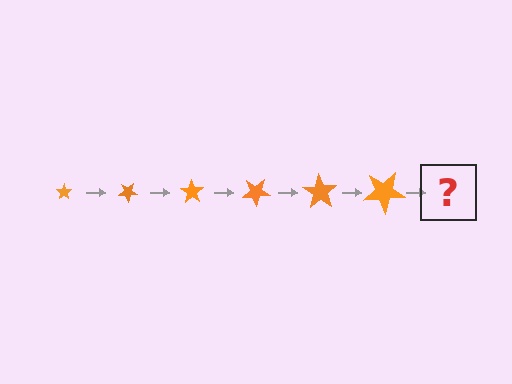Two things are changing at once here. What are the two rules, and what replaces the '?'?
The two rules are that the star grows larger each step and it rotates 35 degrees each step. The '?' should be a star, larger than the previous one and rotated 210 degrees from the start.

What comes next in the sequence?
The next element should be a star, larger than the previous one and rotated 210 degrees from the start.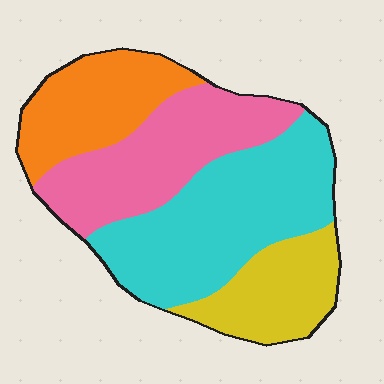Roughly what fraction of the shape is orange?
Orange takes up less than a quarter of the shape.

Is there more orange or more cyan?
Cyan.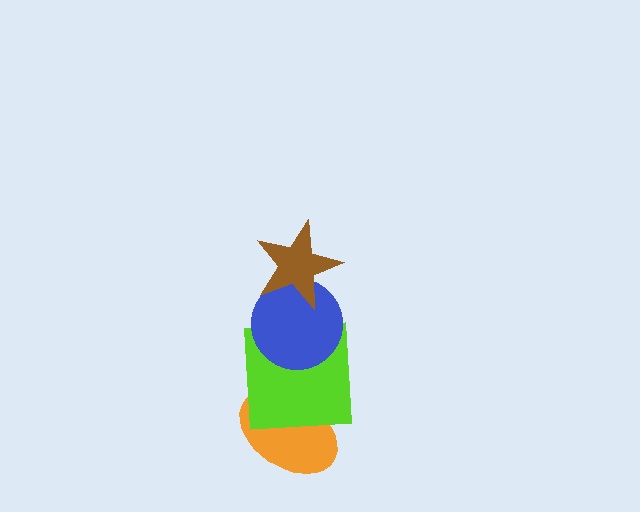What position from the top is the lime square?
The lime square is 3rd from the top.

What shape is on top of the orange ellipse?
The lime square is on top of the orange ellipse.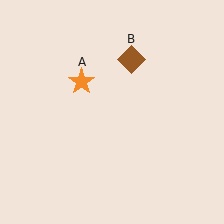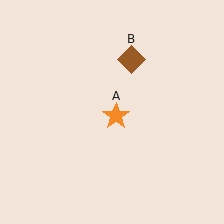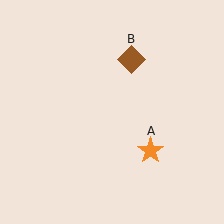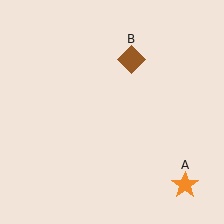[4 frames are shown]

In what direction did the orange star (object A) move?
The orange star (object A) moved down and to the right.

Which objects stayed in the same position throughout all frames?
Brown diamond (object B) remained stationary.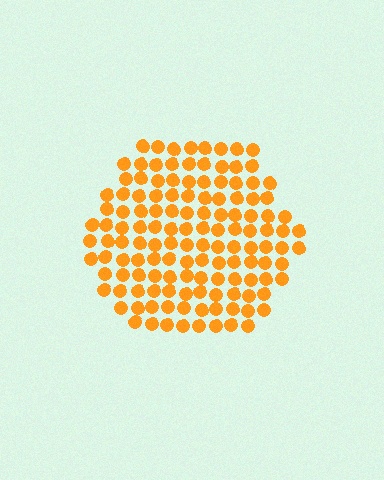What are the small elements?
The small elements are circles.